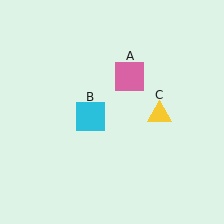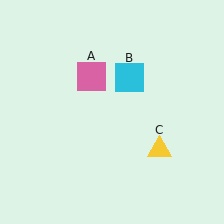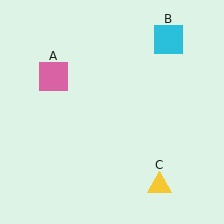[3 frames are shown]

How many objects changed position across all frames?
3 objects changed position: pink square (object A), cyan square (object B), yellow triangle (object C).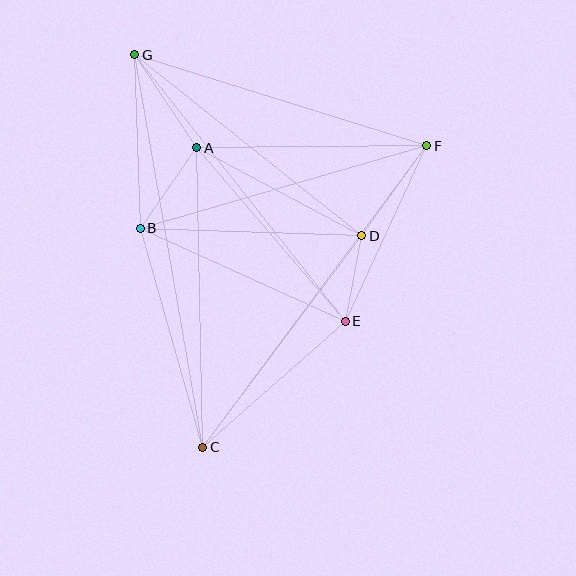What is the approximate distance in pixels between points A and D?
The distance between A and D is approximately 187 pixels.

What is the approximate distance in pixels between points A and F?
The distance between A and F is approximately 230 pixels.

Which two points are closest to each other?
Points D and E are closest to each other.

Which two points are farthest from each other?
Points C and G are farthest from each other.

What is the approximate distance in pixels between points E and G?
The distance between E and G is approximately 340 pixels.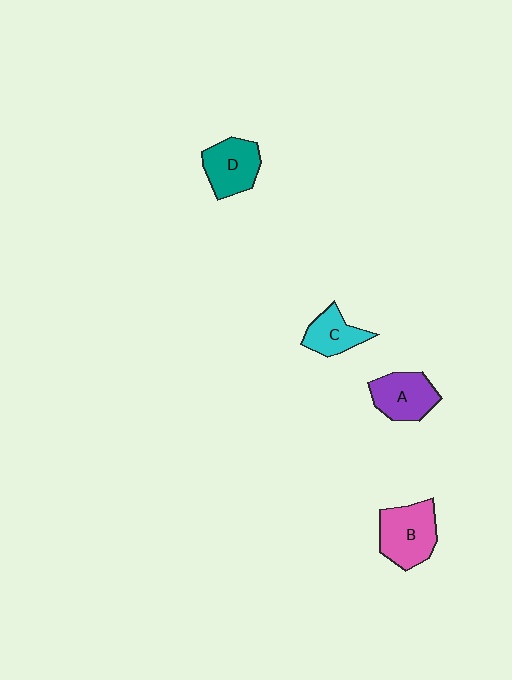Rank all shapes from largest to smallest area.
From largest to smallest: B (pink), D (teal), A (purple), C (cyan).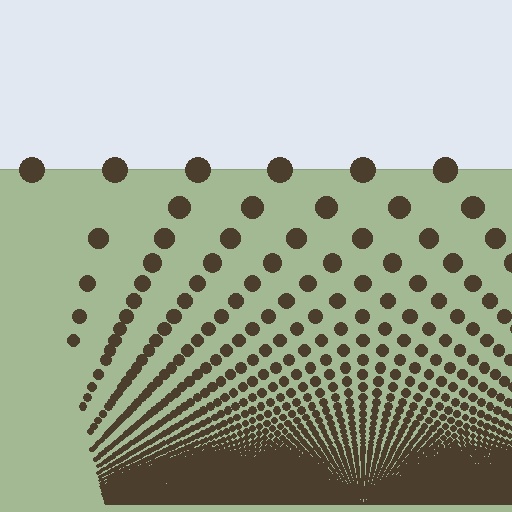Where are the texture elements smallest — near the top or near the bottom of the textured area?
Near the bottom.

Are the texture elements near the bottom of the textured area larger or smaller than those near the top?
Smaller. The gradient is inverted — elements near the bottom are smaller and denser.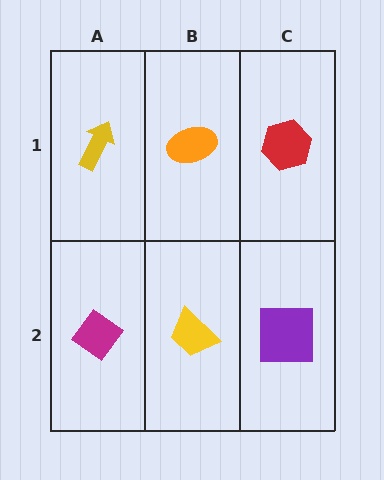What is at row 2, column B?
A yellow trapezoid.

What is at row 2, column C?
A purple square.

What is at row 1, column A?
A yellow arrow.